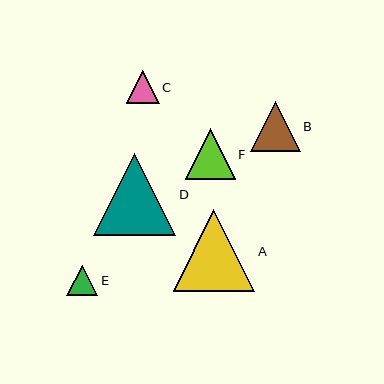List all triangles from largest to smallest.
From largest to smallest: A, D, F, B, C, E.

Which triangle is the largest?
Triangle A is the largest with a size of approximately 82 pixels.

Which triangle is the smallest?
Triangle E is the smallest with a size of approximately 31 pixels.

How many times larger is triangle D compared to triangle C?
Triangle D is approximately 2.5 times the size of triangle C.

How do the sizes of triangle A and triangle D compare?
Triangle A and triangle D are approximately the same size.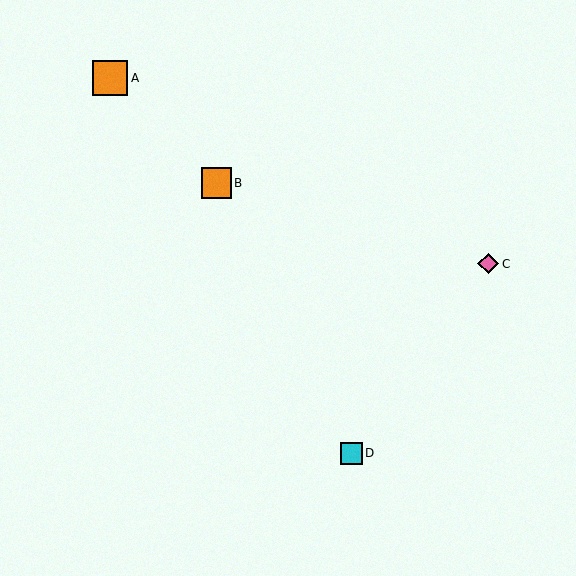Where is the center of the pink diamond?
The center of the pink diamond is at (488, 264).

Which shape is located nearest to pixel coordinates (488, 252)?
The pink diamond (labeled C) at (488, 264) is nearest to that location.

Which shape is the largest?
The orange square (labeled A) is the largest.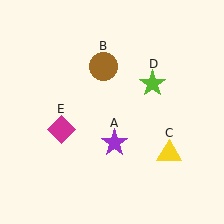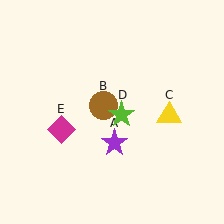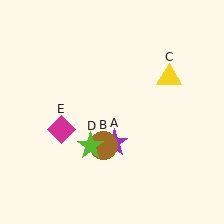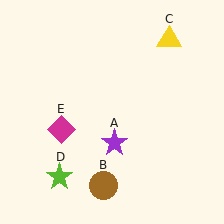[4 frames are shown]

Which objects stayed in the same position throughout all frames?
Purple star (object A) and magenta diamond (object E) remained stationary.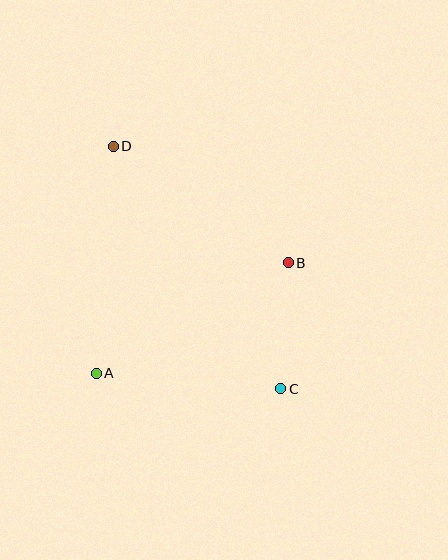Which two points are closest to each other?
Points B and C are closest to each other.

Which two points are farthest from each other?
Points C and D are farthest from each other.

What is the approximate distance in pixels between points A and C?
The distance between A and C is approximately 185 pixels.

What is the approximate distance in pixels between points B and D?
The distance between B and D is approximately 210 pixels.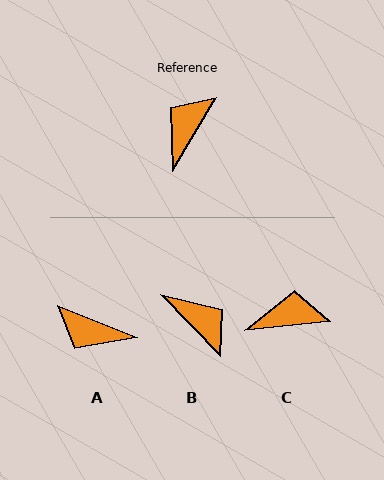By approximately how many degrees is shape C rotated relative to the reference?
Approximately 53 degrees clockwise.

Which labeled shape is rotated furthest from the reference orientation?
B, about 105 degrees away.